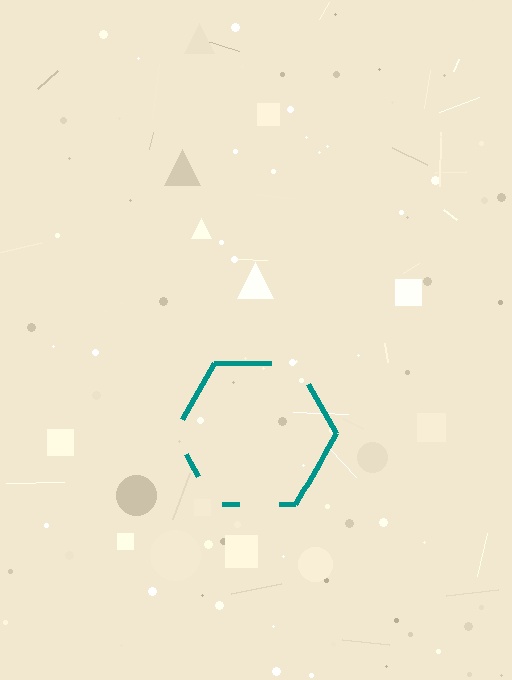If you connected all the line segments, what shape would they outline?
They would outline a hexagon.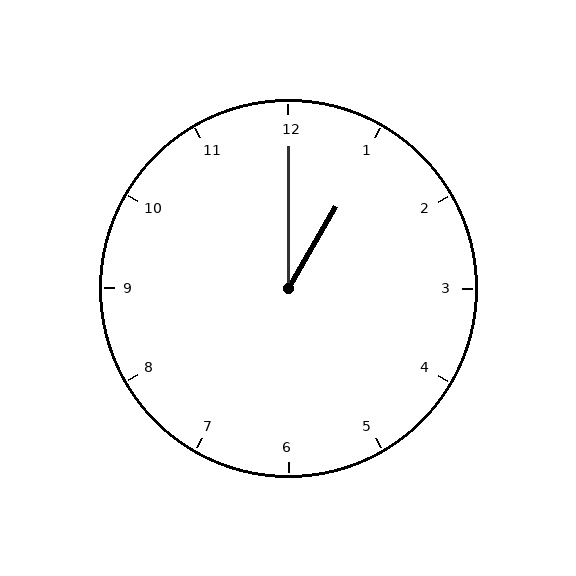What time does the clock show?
1:00.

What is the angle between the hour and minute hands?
Approximately 30 degrees.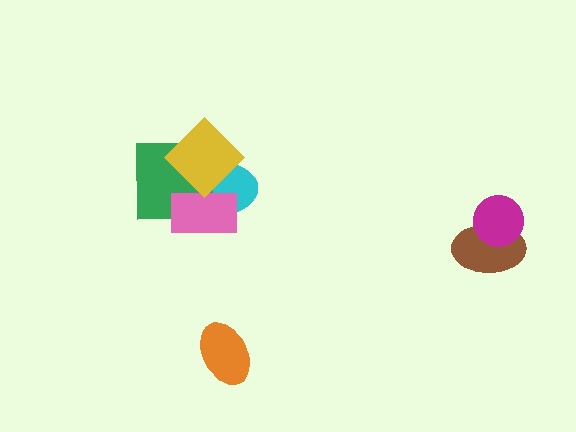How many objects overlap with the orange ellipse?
0 objects overlap with the orange ellipse.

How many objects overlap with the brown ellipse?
1 object overlaps with the brown ellipse.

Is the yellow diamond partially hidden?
No, no other shape covers it.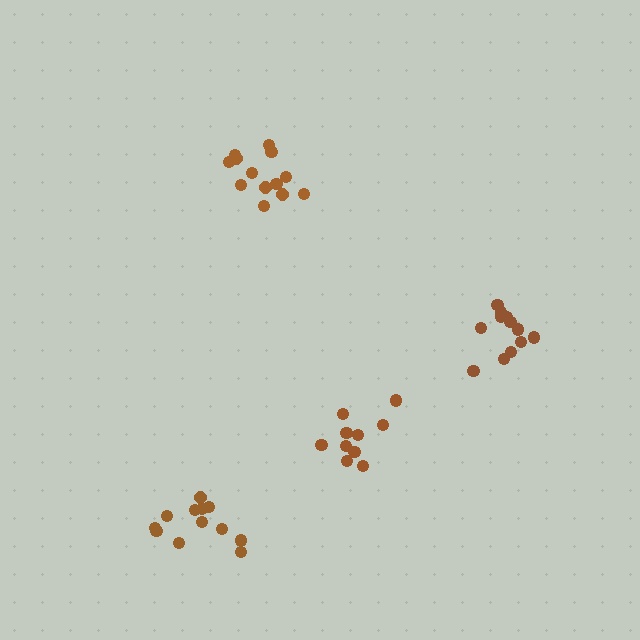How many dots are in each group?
Group 1: 12 dots, Group 2: 13 dots, Group 3: 12 dots, Group 4: 10 dots (47 total).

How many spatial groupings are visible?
There are 4 spatial groupings.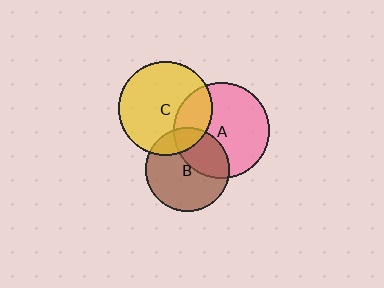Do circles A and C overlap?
Yes.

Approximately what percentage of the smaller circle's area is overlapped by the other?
Approximately 25%.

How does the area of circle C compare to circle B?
Approximately 1.3 times.